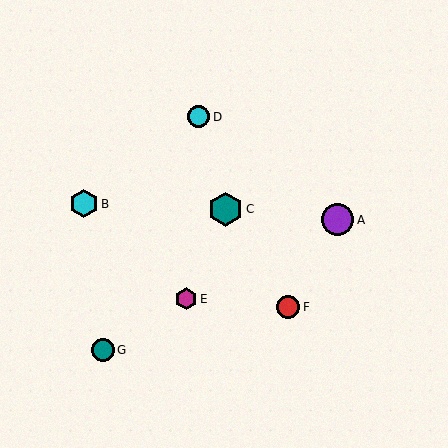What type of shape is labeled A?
Shape A is a purple circle.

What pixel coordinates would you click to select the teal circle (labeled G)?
Click at (103, 350) to select the teal circle G.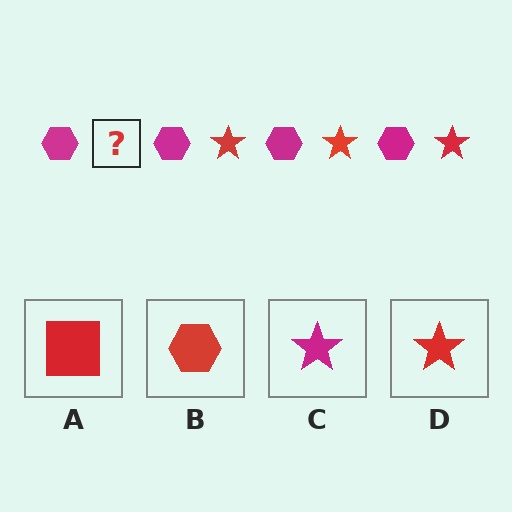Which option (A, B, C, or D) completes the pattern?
D.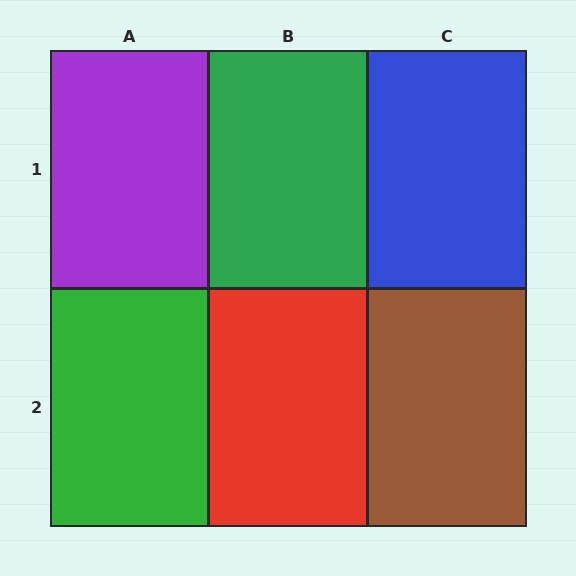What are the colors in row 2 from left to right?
Green, red, brown.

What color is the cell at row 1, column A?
Purple.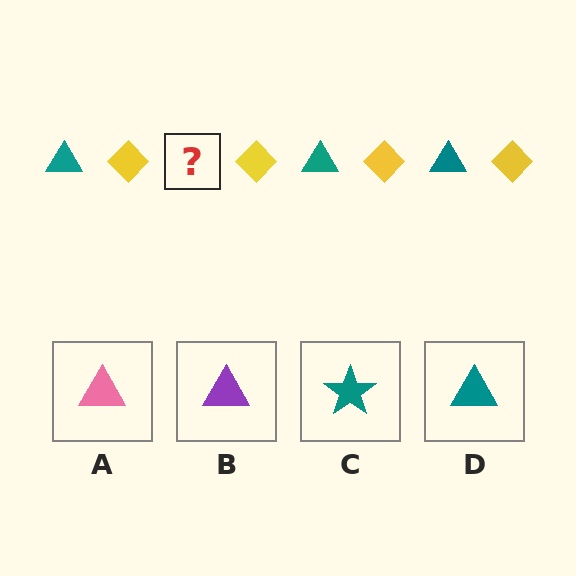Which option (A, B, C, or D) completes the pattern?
D.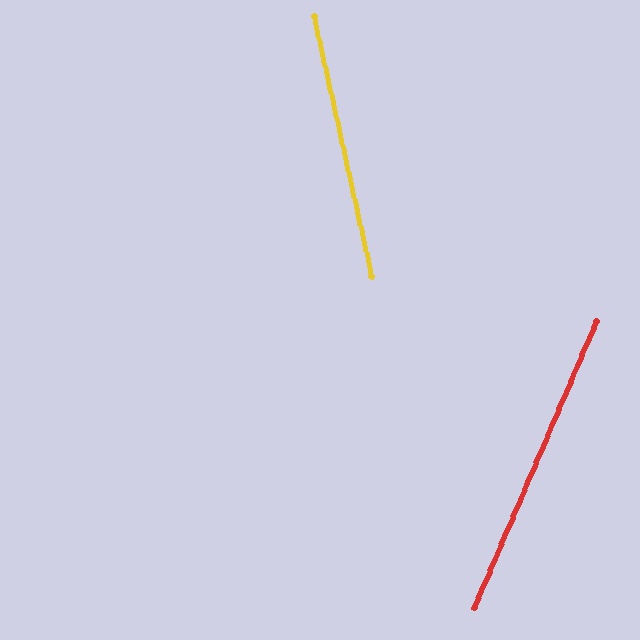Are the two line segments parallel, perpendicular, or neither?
Neither parallel nor perpendicular — they differ by about 36°.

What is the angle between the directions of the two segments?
Approximately 36 degrees.